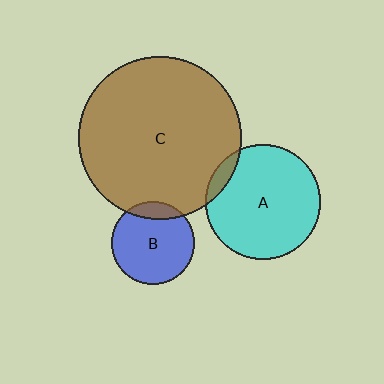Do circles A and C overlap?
Yes.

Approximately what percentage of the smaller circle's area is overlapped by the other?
Approximately 10%.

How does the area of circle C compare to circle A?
Approximately 2.0 times.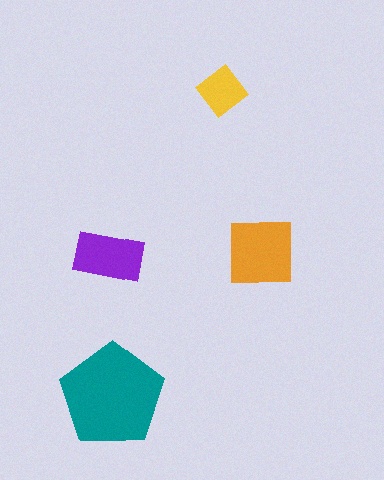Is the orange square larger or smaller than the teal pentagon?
Smaller.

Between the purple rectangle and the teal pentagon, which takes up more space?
The teal pentagon.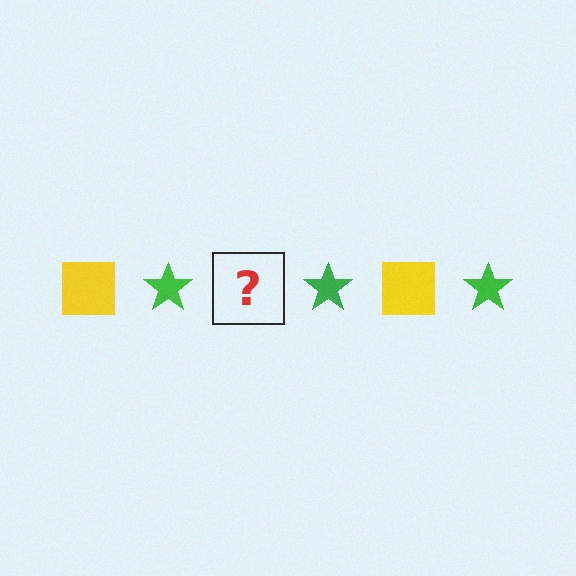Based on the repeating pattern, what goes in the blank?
The blank should be a yellow square.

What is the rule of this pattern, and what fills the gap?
The rule is that the pattern alternates between yellow square and green star. The gap should be filled with a yellow square.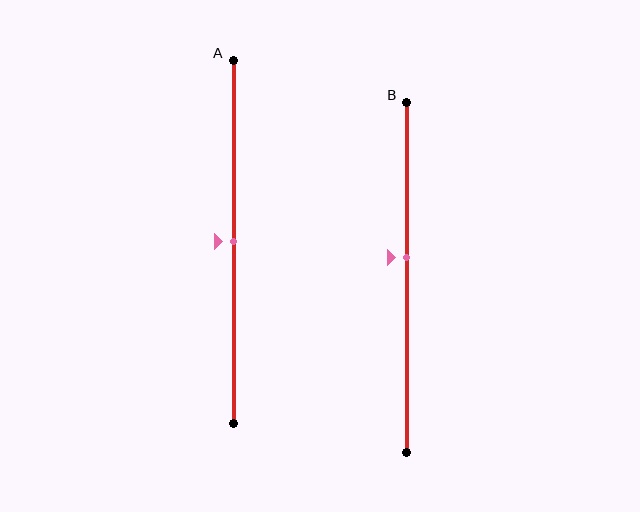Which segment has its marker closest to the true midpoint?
Segment A has its marker closest to the true midpoint.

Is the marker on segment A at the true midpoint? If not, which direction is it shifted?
Yes, the marker on segment A is at the true midpoint.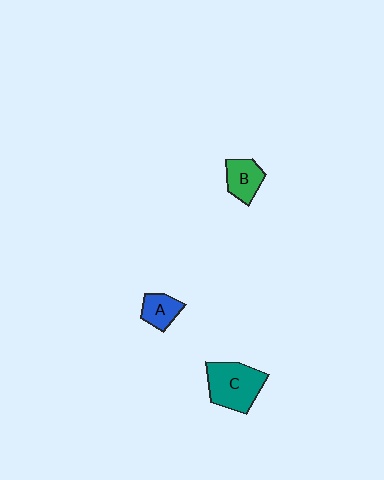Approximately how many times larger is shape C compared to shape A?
Approximately 2.1 times.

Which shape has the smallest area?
Shape A (blue).